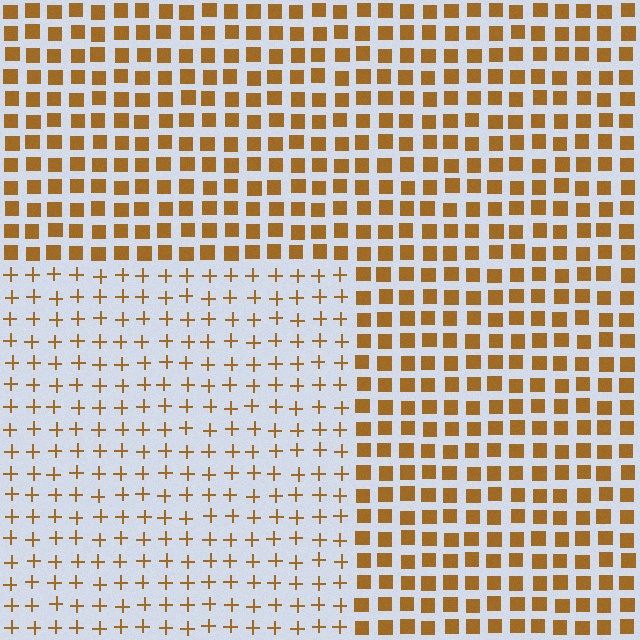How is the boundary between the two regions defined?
The boundary is defined by a change in element shape: plus signs inside vs. squares outside. All elements share the same color and spacing.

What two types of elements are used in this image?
The image uses plus signs inside the rectangle region and squares outside it.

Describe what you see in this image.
The image is filled with small brown elements arranged in a uniform grid. A rectangle-shaped region contains plus signs, while the surrounding area contains squares. The boundary is defined purely by the change in element shape.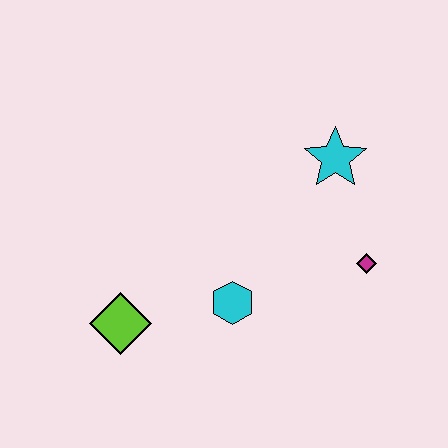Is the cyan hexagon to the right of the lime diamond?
Yes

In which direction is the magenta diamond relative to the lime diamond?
The magenta diamond is to the right of the lime diamond.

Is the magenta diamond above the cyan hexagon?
Yes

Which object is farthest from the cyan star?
The lime diamond is farthest from the cyan star.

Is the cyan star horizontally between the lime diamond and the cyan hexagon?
No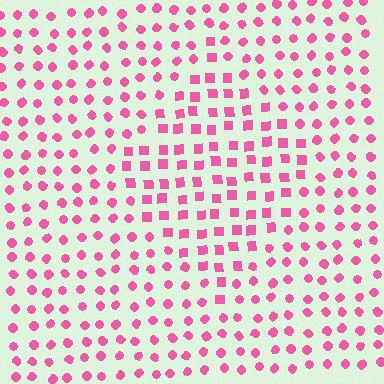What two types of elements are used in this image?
The image uses squares inside the diamond region and circles outside it.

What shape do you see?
I see a diamond.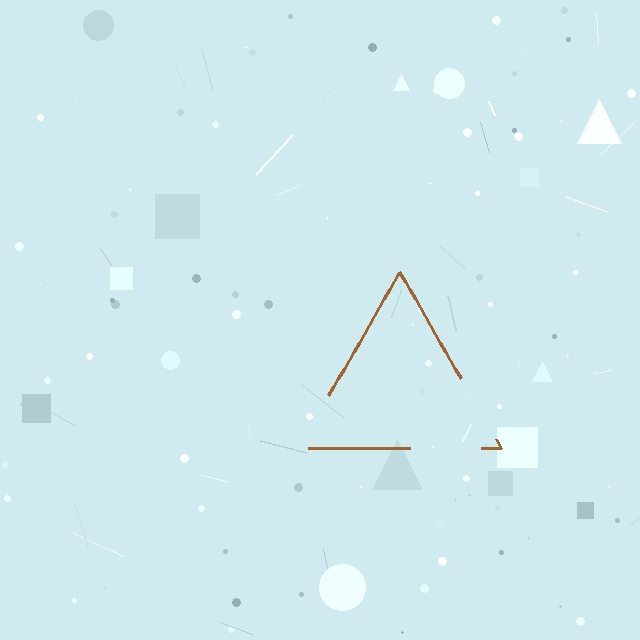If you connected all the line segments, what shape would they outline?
They would outline a triangle.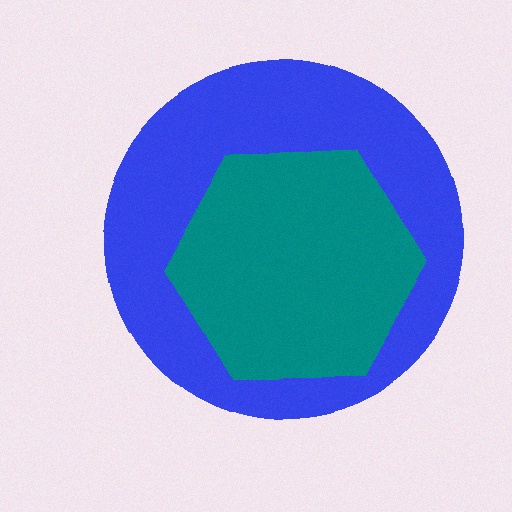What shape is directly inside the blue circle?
The teal hexagon.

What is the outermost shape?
The blue circle.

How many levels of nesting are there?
2.